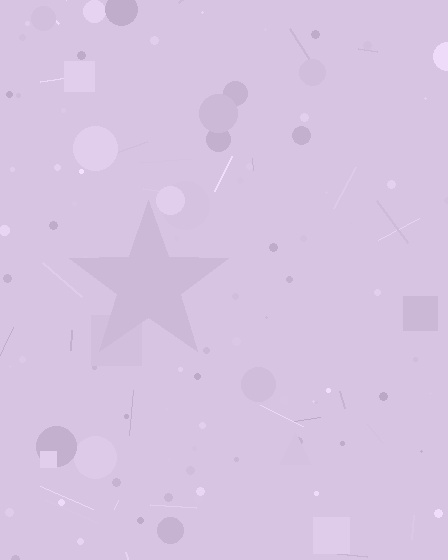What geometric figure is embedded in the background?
A star is embedded in the background.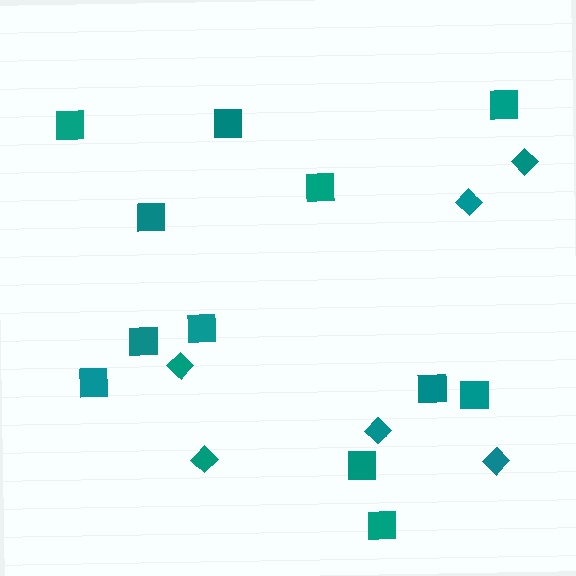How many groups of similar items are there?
There are 2 groups: one group of squares (12) and one group of diamonds (6).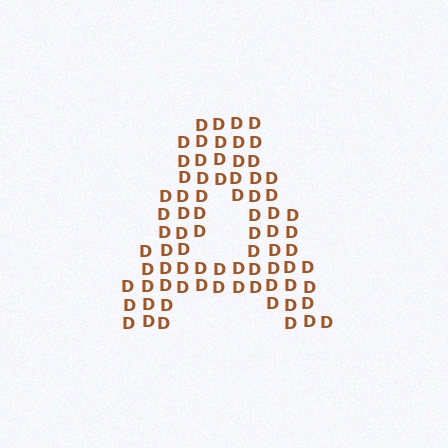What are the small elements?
The small elements are letter D's.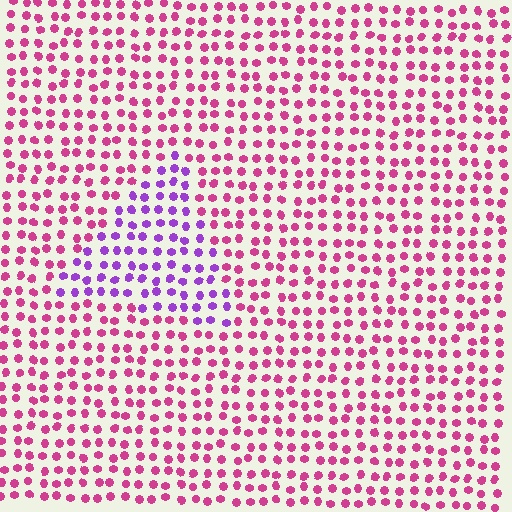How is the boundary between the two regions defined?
The boundary is defined purely by a slight shift in hue (about 48 degrees). Spacing, size, and orientation are identical on both sides.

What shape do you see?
I see a triangle.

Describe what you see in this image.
The image is filled with small magenta elements in a uniform arrangement. A triangle-shaped region is visible where the elements are tinted to a slightly different hue, forming a subtle color boundary.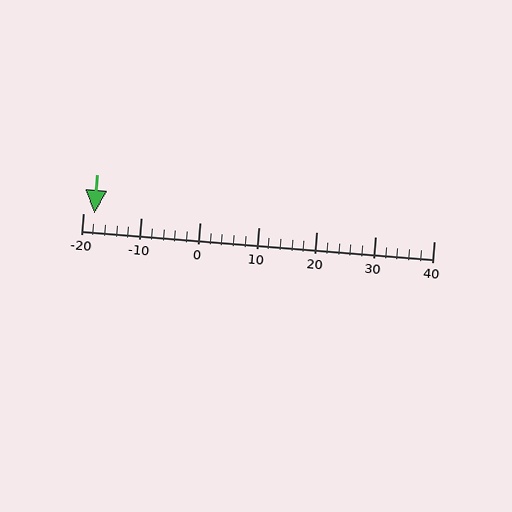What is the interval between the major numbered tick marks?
The major tick marks are spaced 10 units apart.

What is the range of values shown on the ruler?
The ruler shows values from -20 to 40.